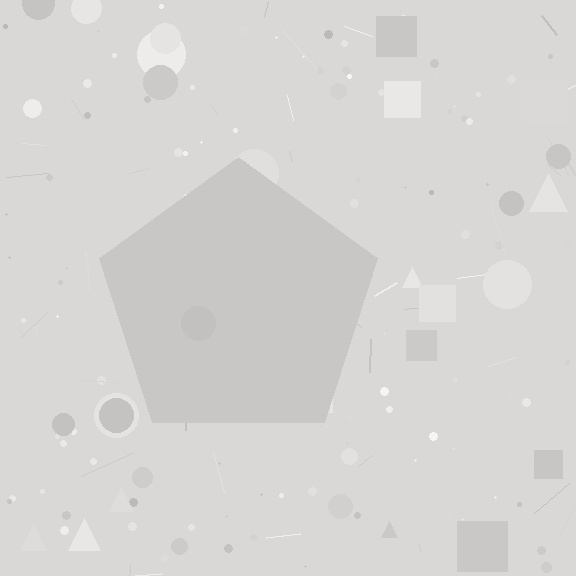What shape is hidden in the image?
A pentagon is hidden in the image.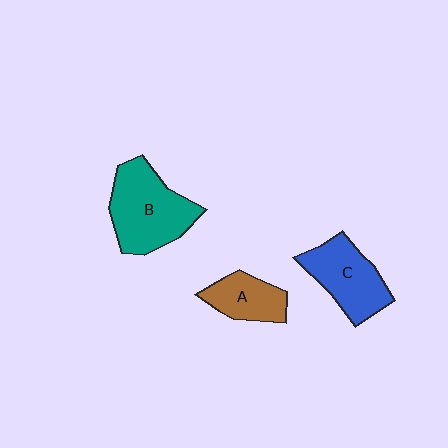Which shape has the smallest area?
Shape A (brown).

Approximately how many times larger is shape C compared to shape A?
Approximately 1.4 times.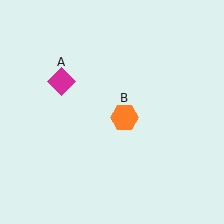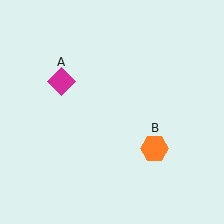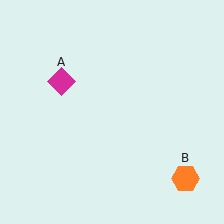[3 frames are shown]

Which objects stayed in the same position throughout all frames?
Magenta diamond (object A) remained stationary.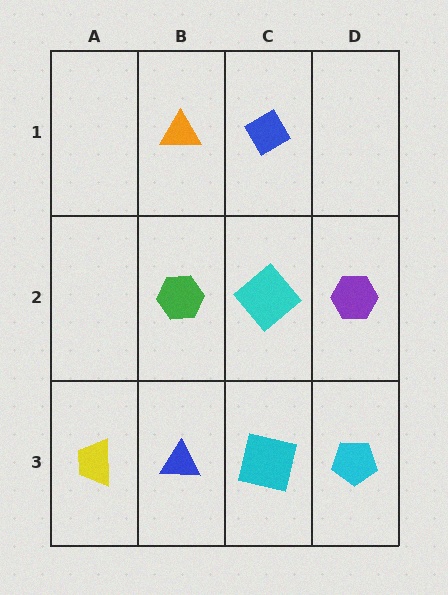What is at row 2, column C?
A cyan diamond.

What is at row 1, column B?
An orange triangle.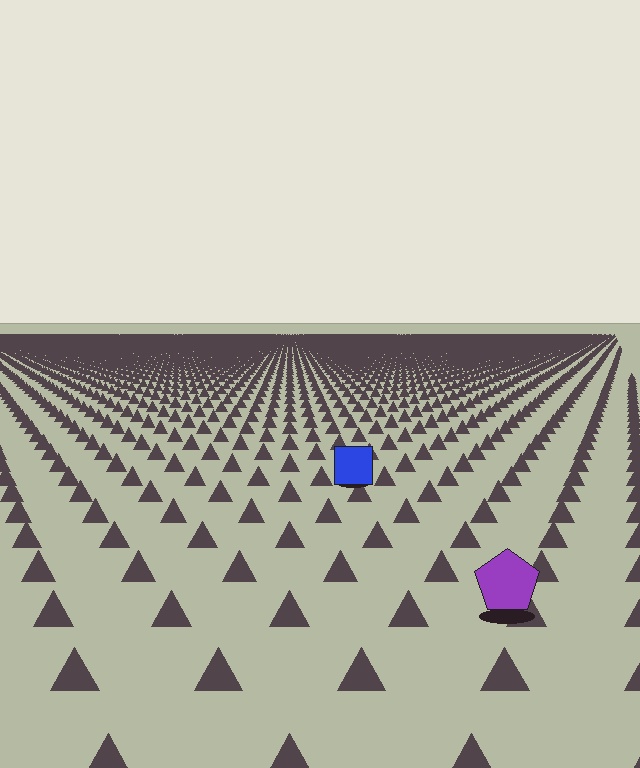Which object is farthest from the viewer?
The blue square is farthest from the viewer. It appears smaller and the ground texture around it is denser.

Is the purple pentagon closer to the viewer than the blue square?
Yes. The purple pentagon is closer — you can tell from the texture gradient: the ground texture is coarser near it.